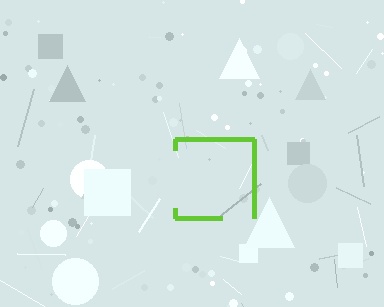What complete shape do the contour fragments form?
The contour fragments form a square.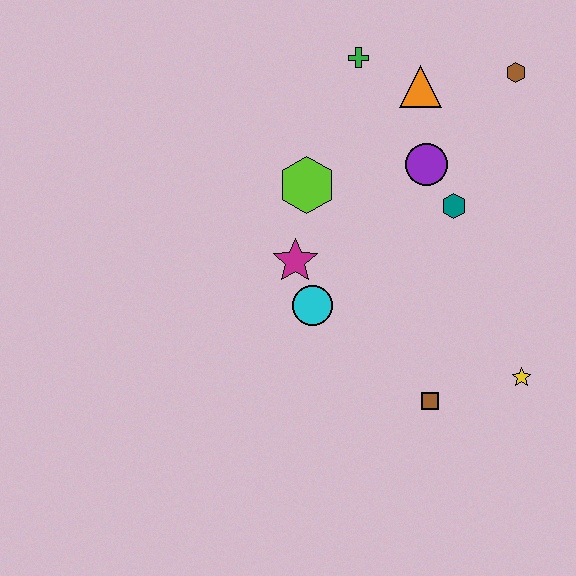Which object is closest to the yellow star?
The brown square is closest to the yellow star.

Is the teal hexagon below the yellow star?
No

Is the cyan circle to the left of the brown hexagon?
Yes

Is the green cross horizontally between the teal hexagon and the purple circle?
No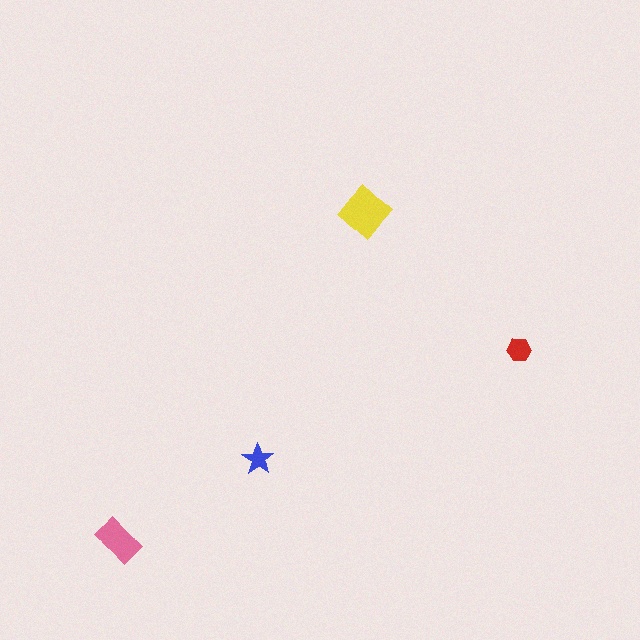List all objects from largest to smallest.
The yellow diamond, the pink rectangle, the red hexagon, the blue star.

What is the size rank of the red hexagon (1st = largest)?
3rd.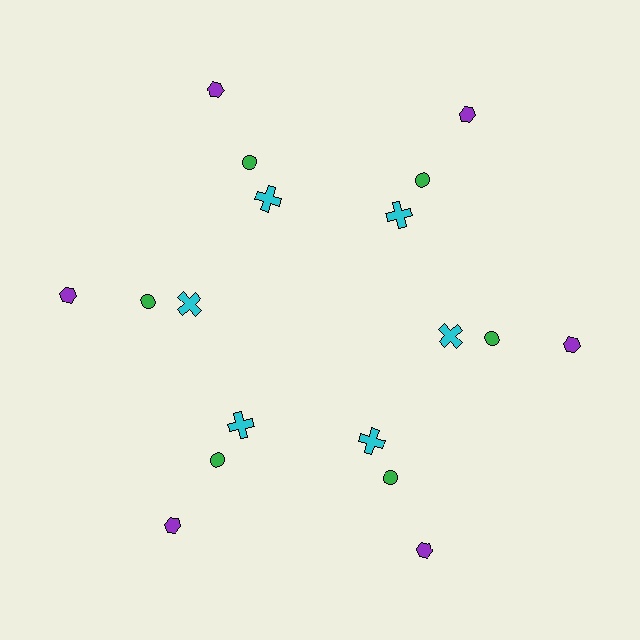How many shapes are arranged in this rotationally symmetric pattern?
There are 18 shapes, arranged in 6 groups of 3.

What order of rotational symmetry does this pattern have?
This pattern has 6-fold rotational symmetry.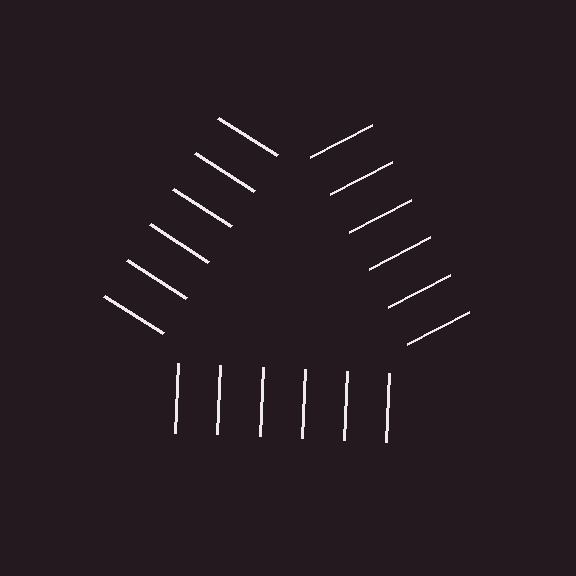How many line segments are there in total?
18 — 6 along each of the 3 edges.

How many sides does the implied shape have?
3 sides — the line-ends trace a triangle.